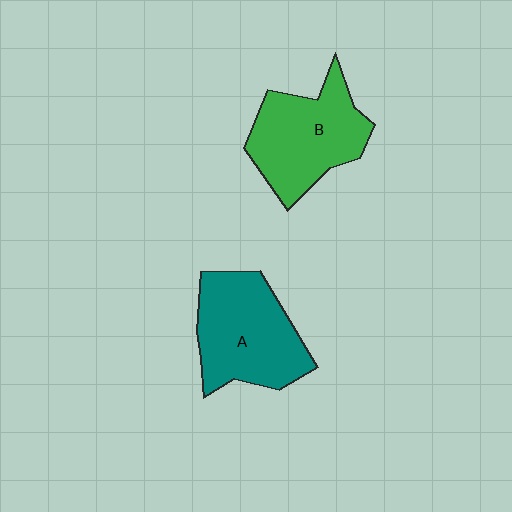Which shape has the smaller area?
Shape B (green).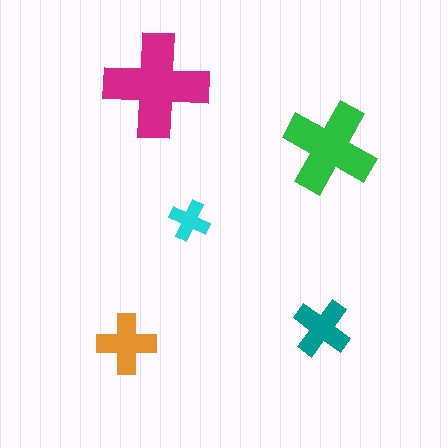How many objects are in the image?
There are 5 objects in the image.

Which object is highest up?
The magenta cross is topmost.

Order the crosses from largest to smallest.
the magenta one, the green one, the orange one, the teal one, the cyan one.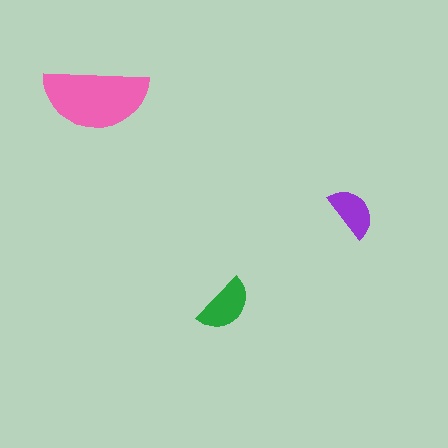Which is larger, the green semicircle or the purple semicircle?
The green one.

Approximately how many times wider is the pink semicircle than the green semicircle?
About 2 times wider.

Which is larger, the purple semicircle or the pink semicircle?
The pink one.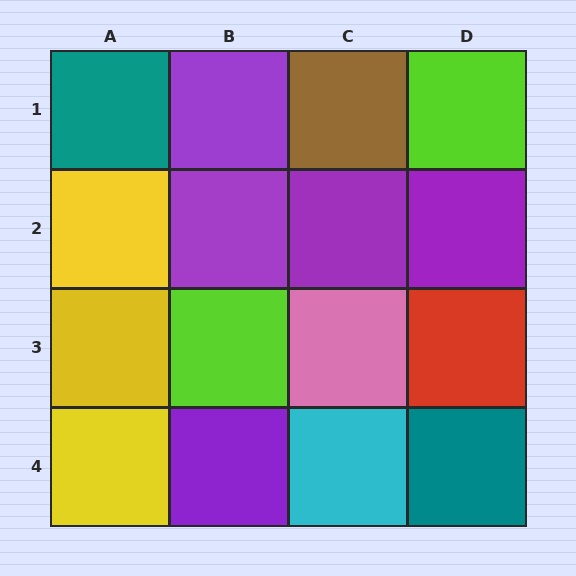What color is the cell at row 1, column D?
Lime.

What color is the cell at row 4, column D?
Teal.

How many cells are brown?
1 cell is brown.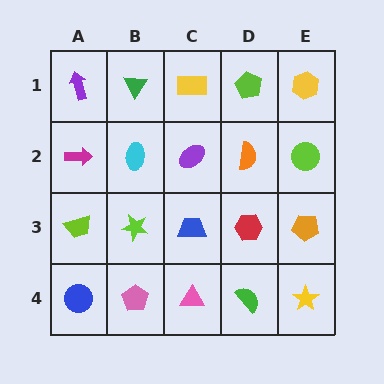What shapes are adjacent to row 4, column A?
A lime trapezoid (row 3, column A), a pink pentagon (row 4, column B).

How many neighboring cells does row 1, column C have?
3.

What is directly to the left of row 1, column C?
A green triangle.